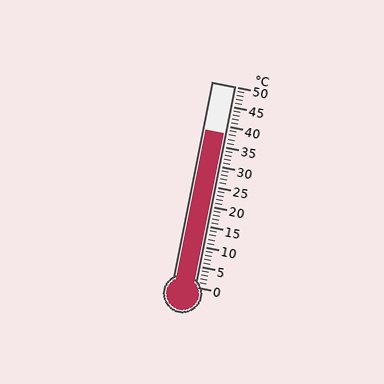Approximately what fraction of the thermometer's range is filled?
The thermometer is filled to approximately 75% of its range.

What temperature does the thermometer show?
The thermometer shows approximately 38°C.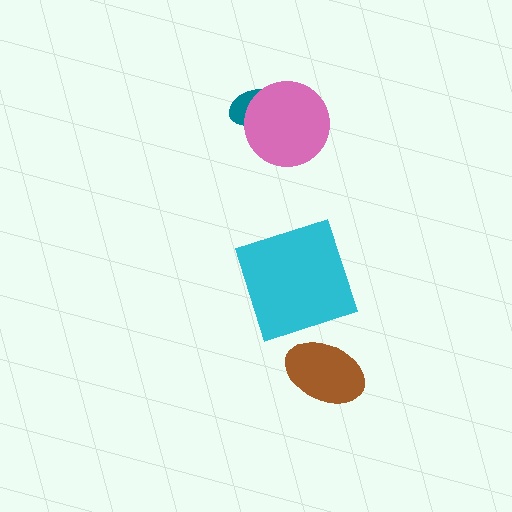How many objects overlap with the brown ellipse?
0 objects overlap with the brown ellipse.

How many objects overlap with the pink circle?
1 object overlaps with the pink circle.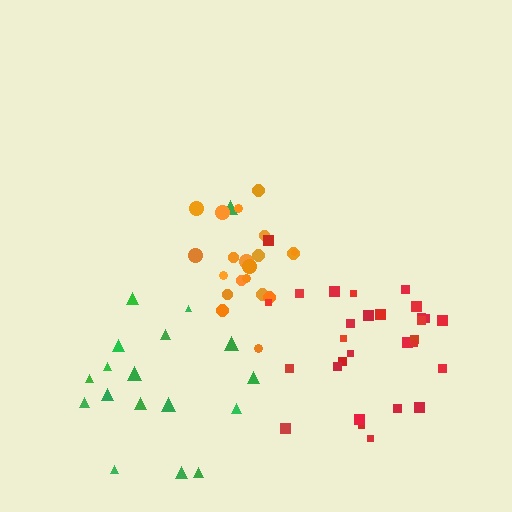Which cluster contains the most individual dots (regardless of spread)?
Red (29).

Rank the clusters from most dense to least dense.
orange, red, green.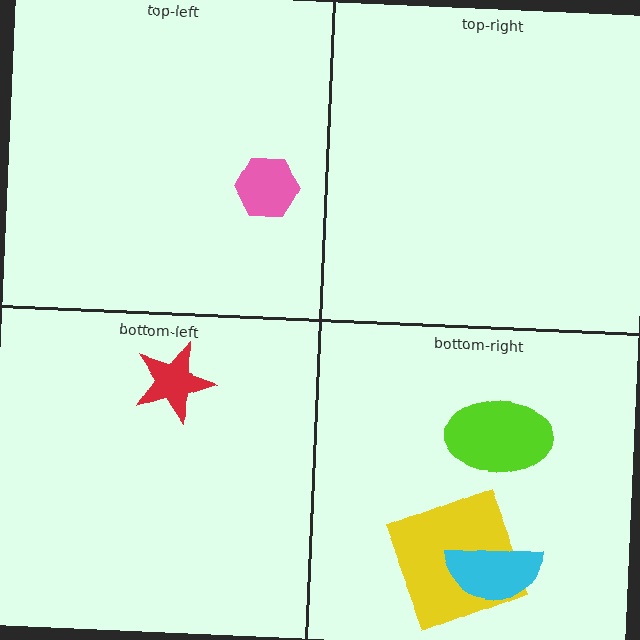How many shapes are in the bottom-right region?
3.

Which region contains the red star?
The bottom-left region.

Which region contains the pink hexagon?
The top-left region.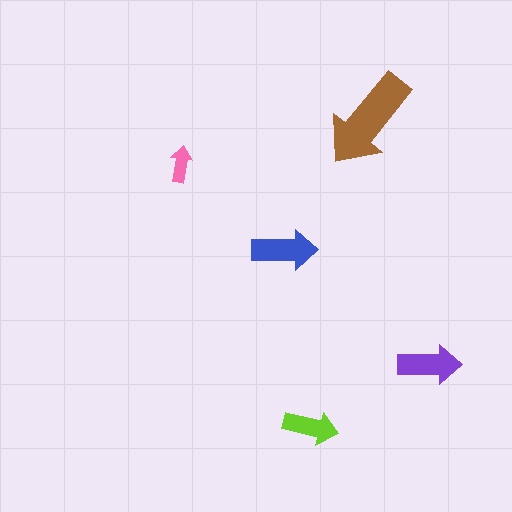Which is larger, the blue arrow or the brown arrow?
The brown one.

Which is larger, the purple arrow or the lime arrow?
The purple one.